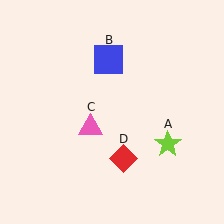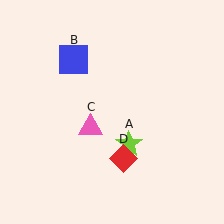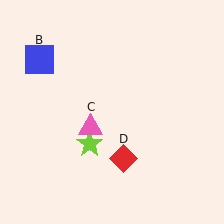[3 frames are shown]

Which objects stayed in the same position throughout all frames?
Pink triangle (object C) and red diamond (object D) remained stationary.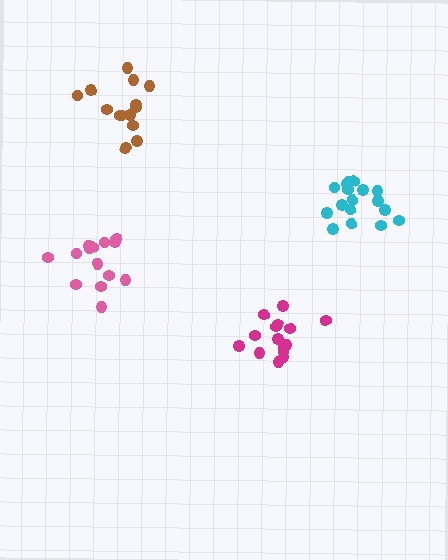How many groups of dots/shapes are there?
There are 4 groups.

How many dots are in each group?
Group 1: 14 dots, Group 2: 15 dots, Group 3: 15 dots, Group 4: 17 dots (61 total).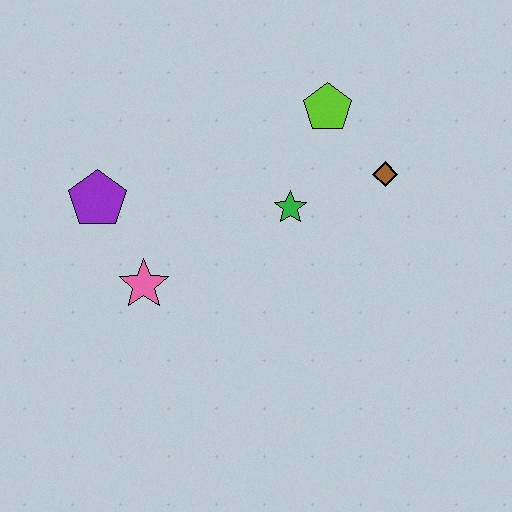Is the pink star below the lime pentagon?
Yes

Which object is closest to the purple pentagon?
The pink star is closest to the purple pentagon.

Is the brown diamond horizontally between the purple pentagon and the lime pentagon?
No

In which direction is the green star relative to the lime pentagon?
The green star is below the lime pentagon.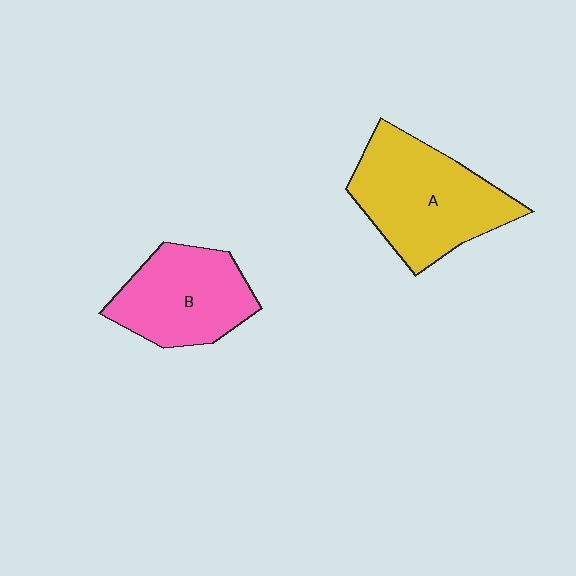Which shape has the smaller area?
Shape B (pink).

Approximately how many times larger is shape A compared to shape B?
Approximately 1.3 times.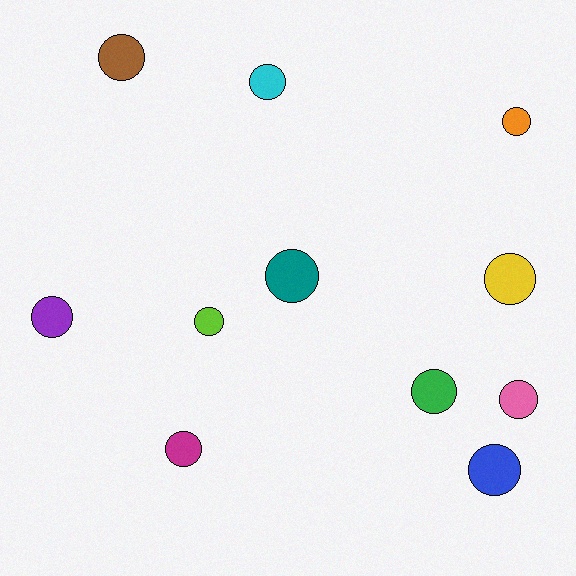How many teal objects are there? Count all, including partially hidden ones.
There is 1 teal object.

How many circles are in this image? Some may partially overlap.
There are 11 circles.